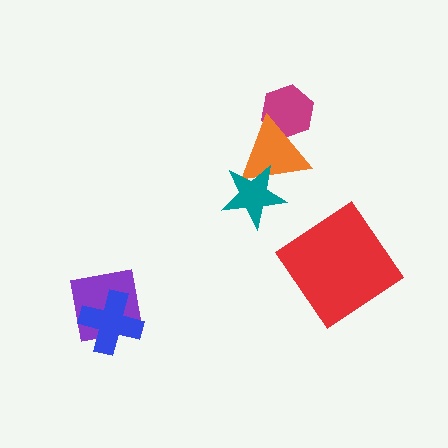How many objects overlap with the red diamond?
0 objects overlap with the red diamond.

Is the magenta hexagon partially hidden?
Yes, it is partially covered by another shape.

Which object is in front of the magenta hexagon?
The orange triangle is in front of the magenta hexagon.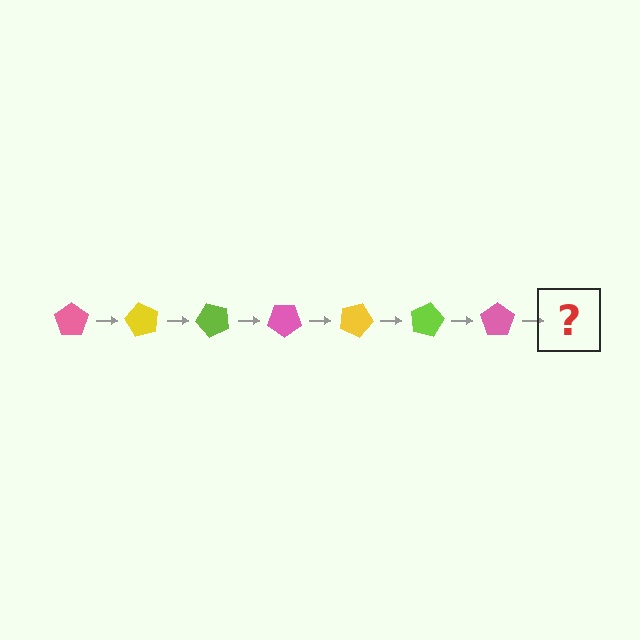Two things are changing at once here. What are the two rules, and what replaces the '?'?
The two rules are that it rotates 60 degrees each step and the color cycles through pink, yellow, and lime. The '?' should be a yellow pentagon, rotated 420 degrees from the start.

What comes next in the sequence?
The next element should be a yellow pentagon, rotated 420 degrees from the start.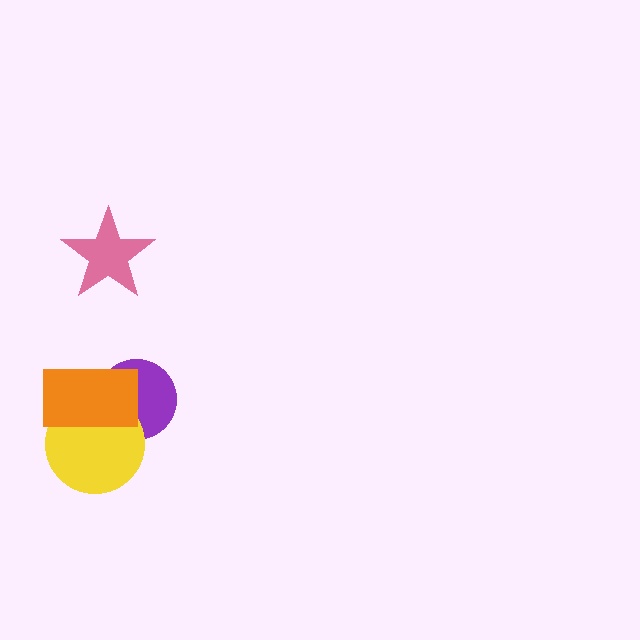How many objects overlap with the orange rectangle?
2 objects overlap with the orange rectangle.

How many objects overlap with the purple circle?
2 objects overlap with the purple circle.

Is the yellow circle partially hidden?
Yes, it is partially covered by another shape.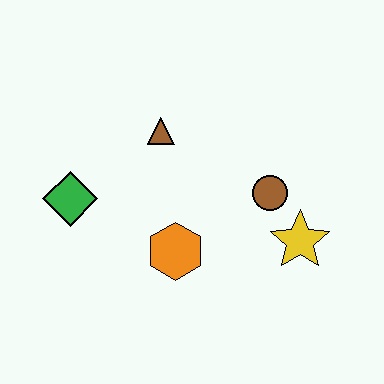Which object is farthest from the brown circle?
The green diamond is farthest from the brown circle.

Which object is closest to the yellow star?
The brown circle is closest to the yellow star.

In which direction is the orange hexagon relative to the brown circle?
The orange hexagon is to the left of the brown circle.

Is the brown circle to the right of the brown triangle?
Yes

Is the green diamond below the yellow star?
No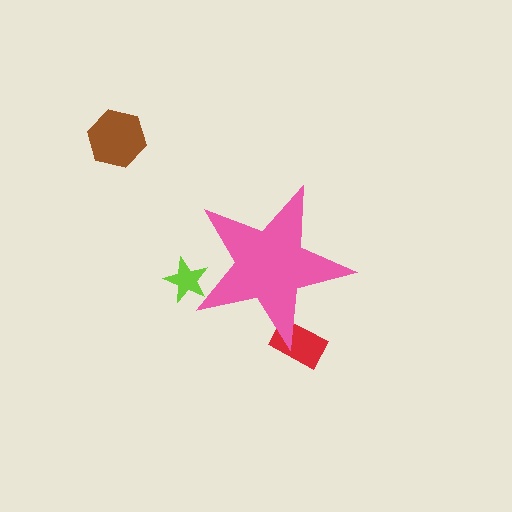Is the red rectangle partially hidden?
Yes, the red rectangle is partially hidden behind the pink star.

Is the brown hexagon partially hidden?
No, the brown hexagon is fully visible.